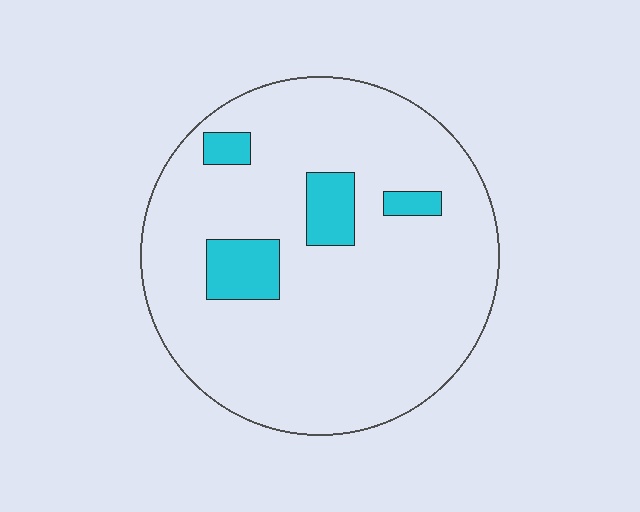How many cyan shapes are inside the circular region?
4.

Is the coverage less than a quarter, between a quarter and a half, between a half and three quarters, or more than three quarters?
Less than a quarter.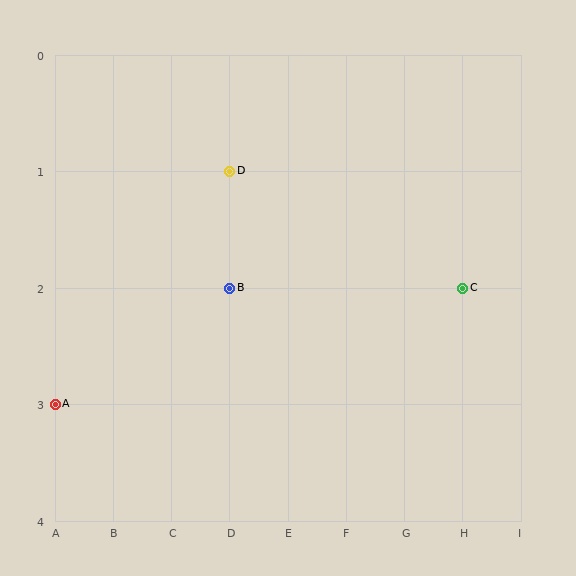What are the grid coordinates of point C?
Point C is at grid coordinates (H, 2).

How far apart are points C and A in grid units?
Points C and A are 7 columns and 1 row apart (about 7.1 grid units diagonally).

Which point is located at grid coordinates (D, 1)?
Point D is at (D, 1).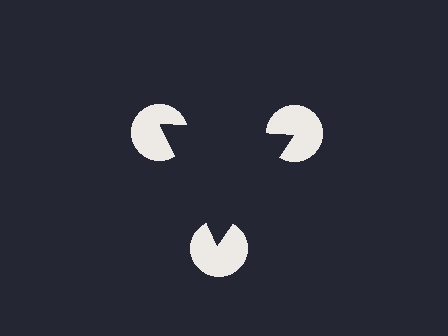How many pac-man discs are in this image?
There are 3 — one at each vertex of the illusory triangle.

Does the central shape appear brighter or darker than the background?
It typically appears slightly darker than the background, even though no actual brightness change is drawn.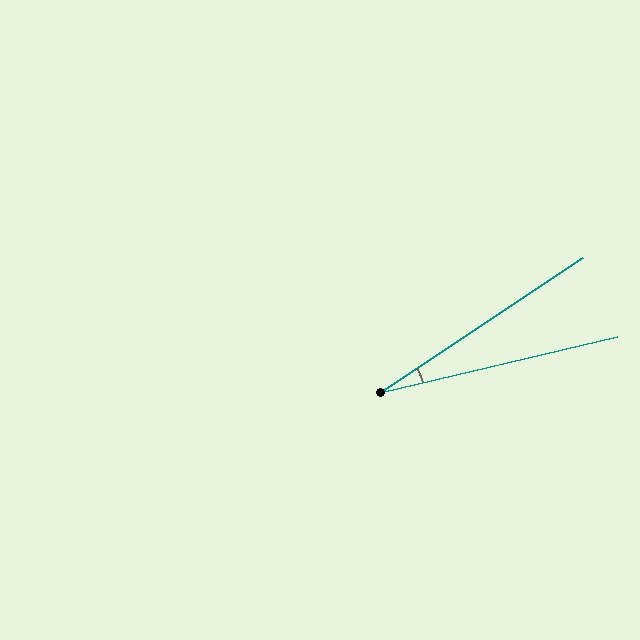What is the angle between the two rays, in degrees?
Approximately 20 degrees.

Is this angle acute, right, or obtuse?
It is acute.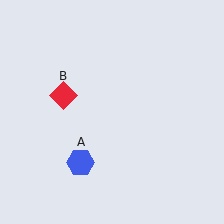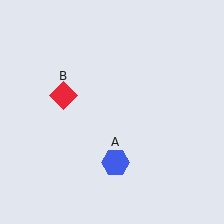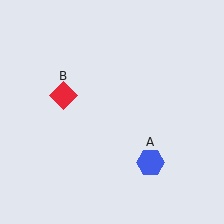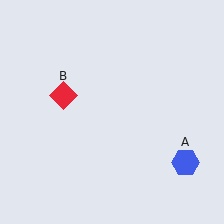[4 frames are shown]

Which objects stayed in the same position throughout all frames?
Red diamond (object B) remained stationary.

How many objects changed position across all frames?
1 object changed position: blue hexagon (object A).